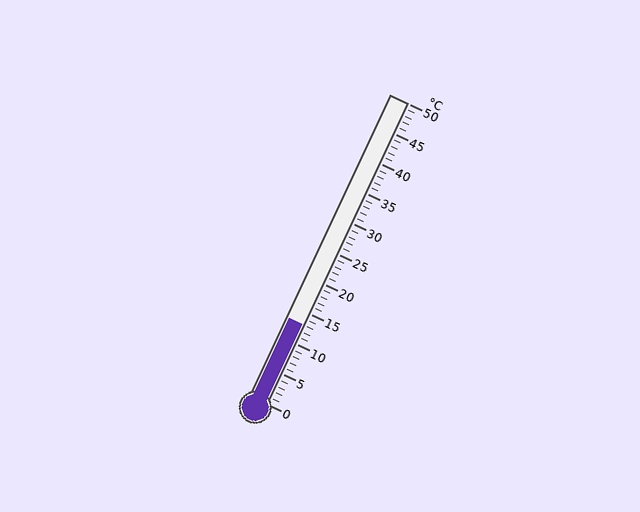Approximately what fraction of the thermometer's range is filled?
The thermometer is filled to approximately 25% of its range.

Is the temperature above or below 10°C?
The temperature is above 10°C.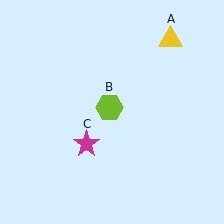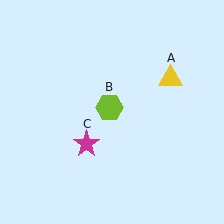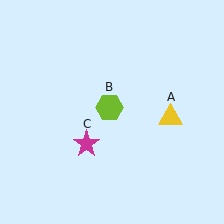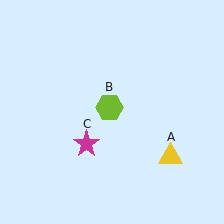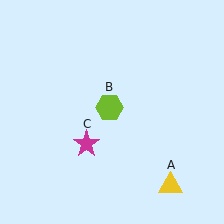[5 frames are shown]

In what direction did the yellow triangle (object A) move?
The yellow triangle (object A) moved down.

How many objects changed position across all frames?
1 object changed position: yellow triangle (object A).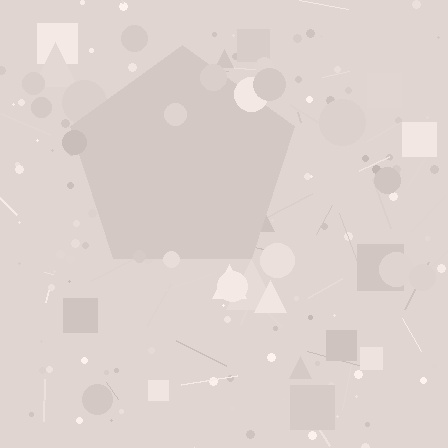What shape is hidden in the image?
A pentagon is hidden in the image.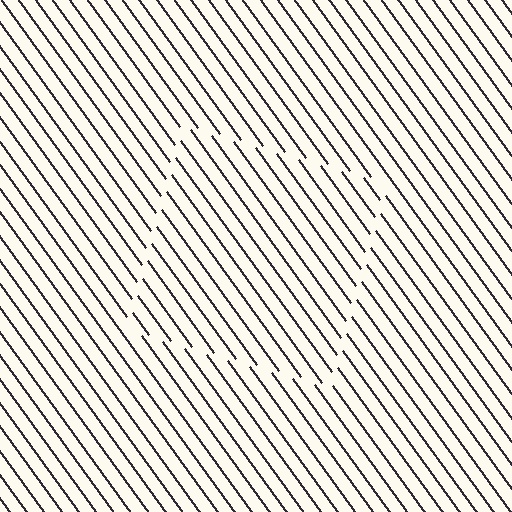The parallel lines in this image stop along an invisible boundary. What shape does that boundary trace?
An illusory square. The interior of the shape contains the same grating, shifted by half a period — the contour is defined by the phase discontinuity where line-ends from the inner and outer gratings abut.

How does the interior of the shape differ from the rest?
The interior of the shape contains the same grating, shifted by half a period — the contour is defined by the phase discontinuity where line-ends from the inner and outer gratings abut.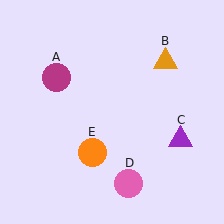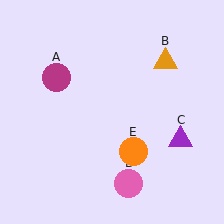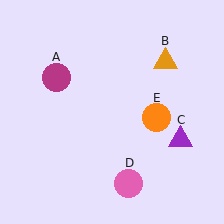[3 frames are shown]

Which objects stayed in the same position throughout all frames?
Magenta circle (object A) and orange triangle (object B) and purple triangle (object C) and pink circle (object D) remained stationary.